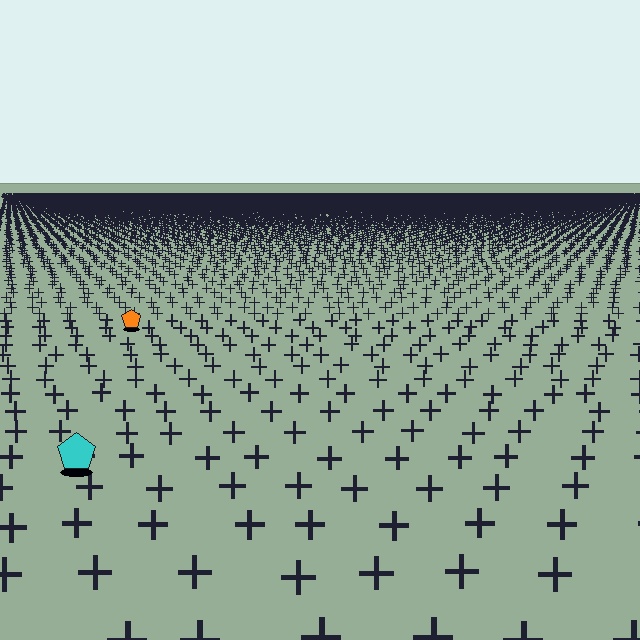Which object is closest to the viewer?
The cyan pentagon is closest. The texture marks near it are larger and more spread out.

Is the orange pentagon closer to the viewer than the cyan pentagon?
No. The cyan pentagon is closer — you can tell from the texture gradient: the ground texture is coarser near it.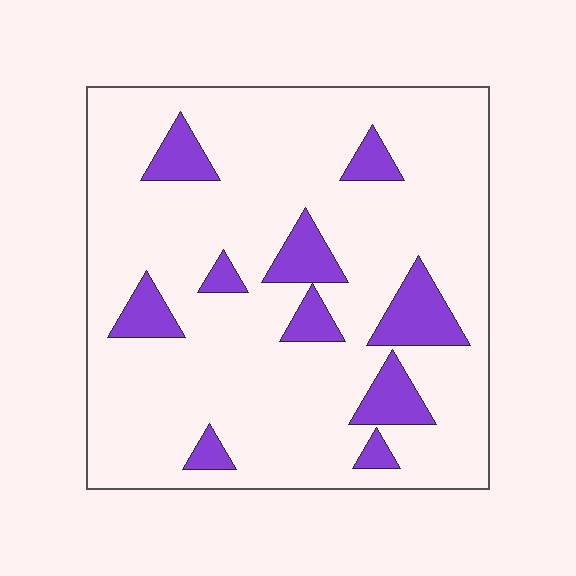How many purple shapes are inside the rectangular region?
10.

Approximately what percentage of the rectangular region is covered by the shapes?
Approximately 15%.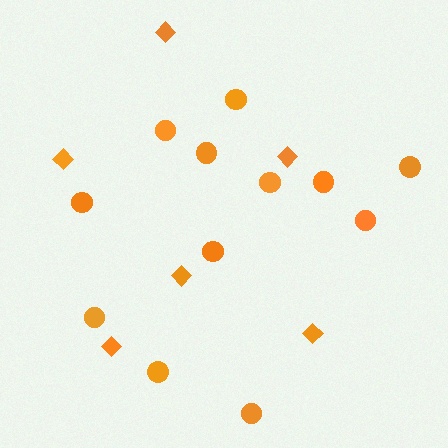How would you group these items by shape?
There are 2 groups: one group of circles (12) and one group of diamonds (6).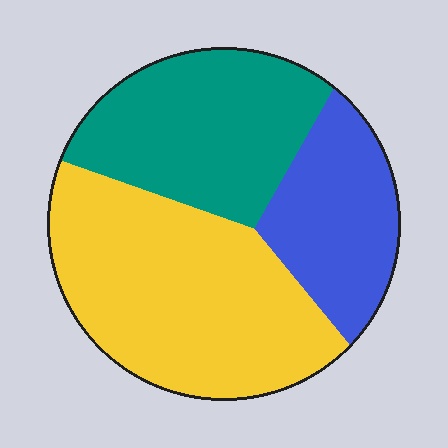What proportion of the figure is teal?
Teal covers 32% of the figure.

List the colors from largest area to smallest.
From largest to smallest: yellow, teal, blue.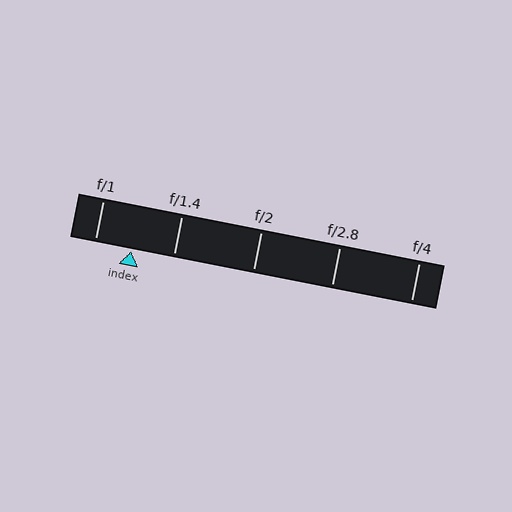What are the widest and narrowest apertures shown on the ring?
The widest aperture shown is f/1 and the narrowest is f/4.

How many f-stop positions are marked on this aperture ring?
There are 5 f-stop positions marked.